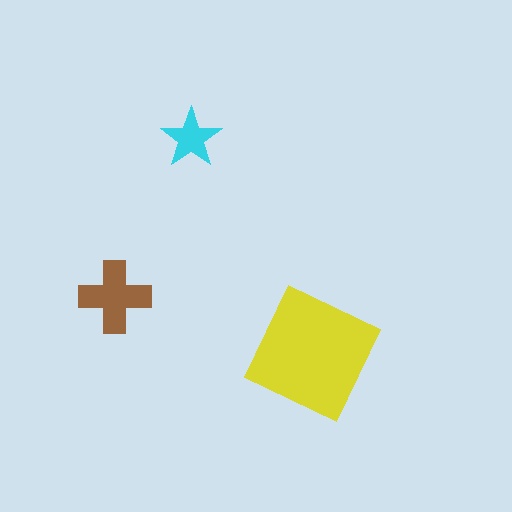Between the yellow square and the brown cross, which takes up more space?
The yellow square.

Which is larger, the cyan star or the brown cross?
The brown cross.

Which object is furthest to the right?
The yellow square is rightmost.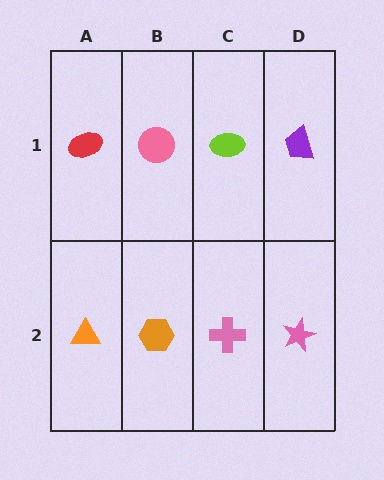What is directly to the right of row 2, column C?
A pink star.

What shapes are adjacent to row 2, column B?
A pink circle (row 1, column B), an orange triangle (row 2, column A), a pink cross (row 2, column C).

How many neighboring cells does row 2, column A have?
2.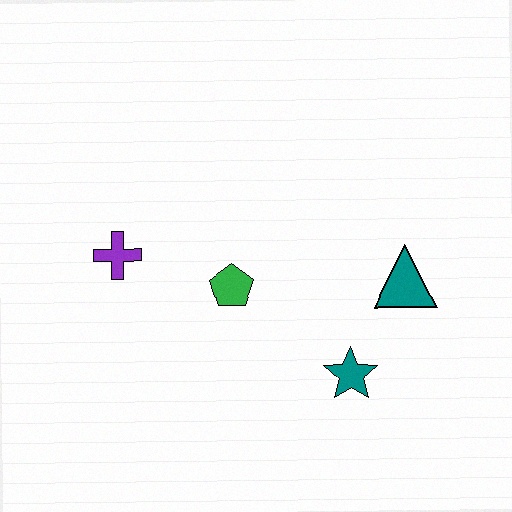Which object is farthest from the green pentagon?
The teal triangle is farthest from the green pentagon.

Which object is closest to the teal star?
The teal triangle is closest to the teal star.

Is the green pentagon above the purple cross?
No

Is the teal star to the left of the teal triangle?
Yes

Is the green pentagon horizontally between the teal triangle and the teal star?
No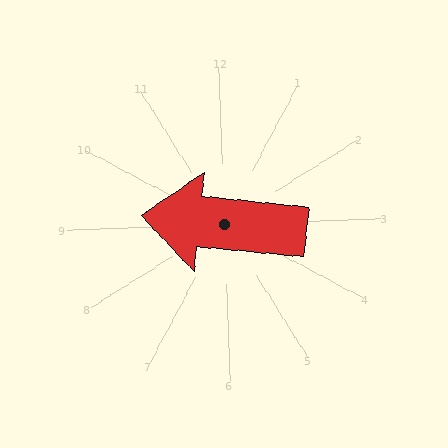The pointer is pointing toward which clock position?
Roughly 9 o'clock.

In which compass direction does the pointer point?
West.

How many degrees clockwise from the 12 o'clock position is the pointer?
Approximately 278 degrees.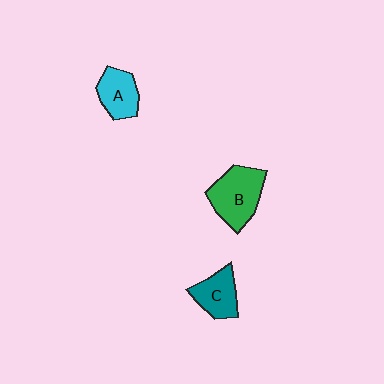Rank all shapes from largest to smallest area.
From largest to smallest: B (green), C (teal), A (cyan).